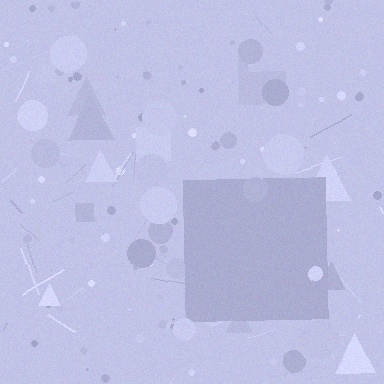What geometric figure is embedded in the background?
A square is embedded in the background.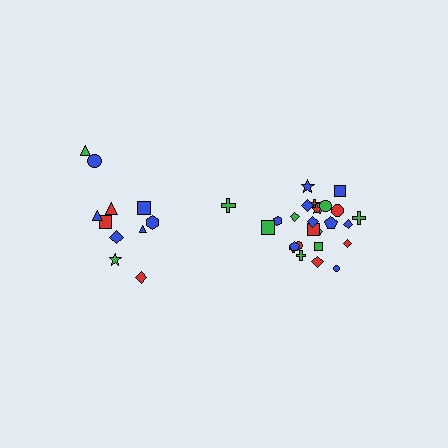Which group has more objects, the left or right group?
The right group.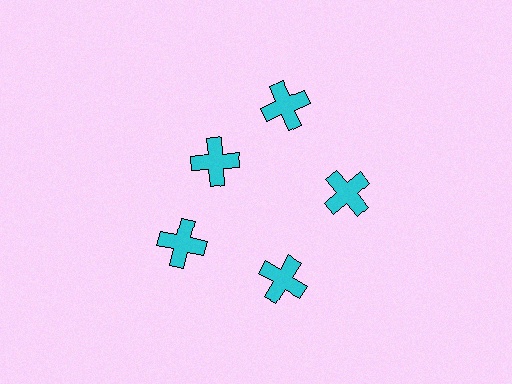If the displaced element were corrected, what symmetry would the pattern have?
It would have 5-fold rotational symmetry — the pattern would map onto itself every 72 degrees.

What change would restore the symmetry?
The symmetry would be restored by moving it outward, back onto the ring so that all 5 crosses sit at equal angles and equal distance from the center.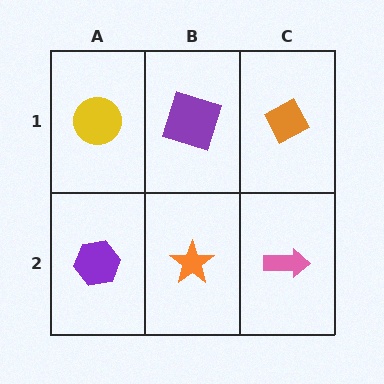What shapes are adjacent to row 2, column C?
An orange diamond (row 1, column C), an orange star (row 2, column B).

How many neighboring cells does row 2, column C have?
2.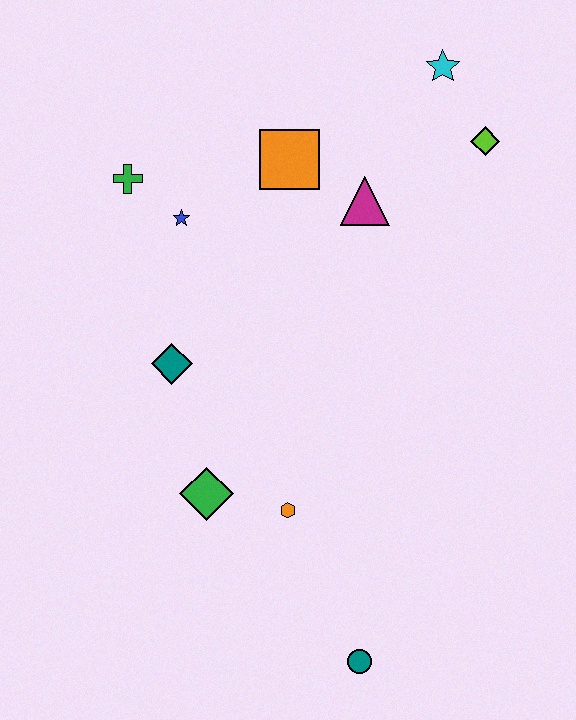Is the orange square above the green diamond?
Yes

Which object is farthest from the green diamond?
The cyan star is farthest from the green diamond.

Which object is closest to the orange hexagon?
The green diamond is closest to the orange hexagon.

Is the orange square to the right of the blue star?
Yes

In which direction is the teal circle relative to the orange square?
The teal circle is below the orange square.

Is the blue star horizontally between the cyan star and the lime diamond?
No